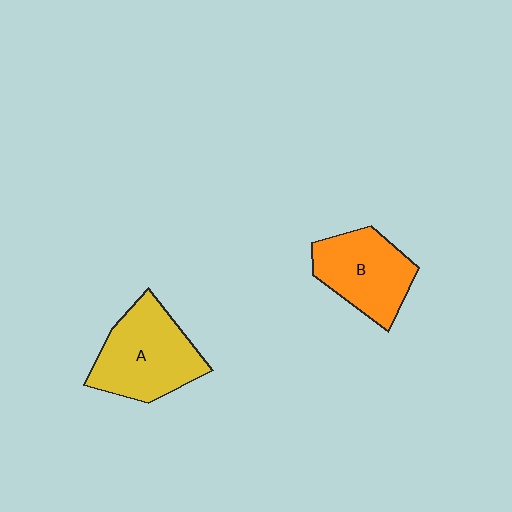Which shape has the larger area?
Shape A (yellow).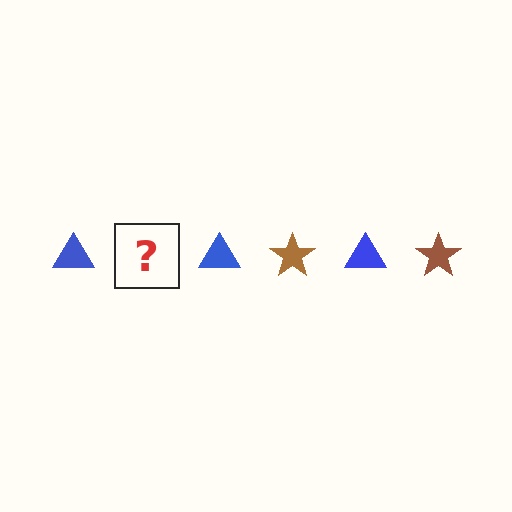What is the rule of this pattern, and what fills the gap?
The rule is that the pattern alternates between blue triangle and brown star. The gap should be filled with a brown star.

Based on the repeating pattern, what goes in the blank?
The blank should be a brown star.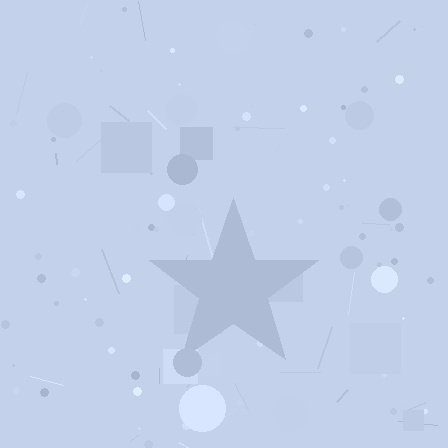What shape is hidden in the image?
A star is hidden in the image.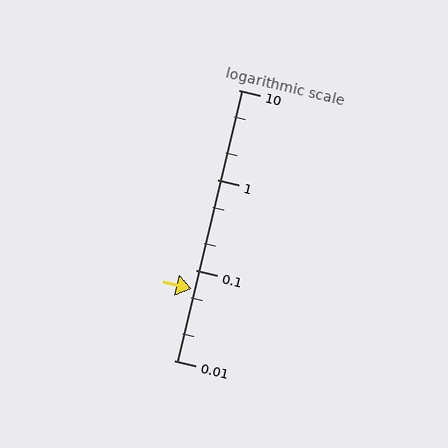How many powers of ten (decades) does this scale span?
The scale spans 3 decades, from 0.01 to 10.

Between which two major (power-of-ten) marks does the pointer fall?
The pointer is between 0.01 and 0.1.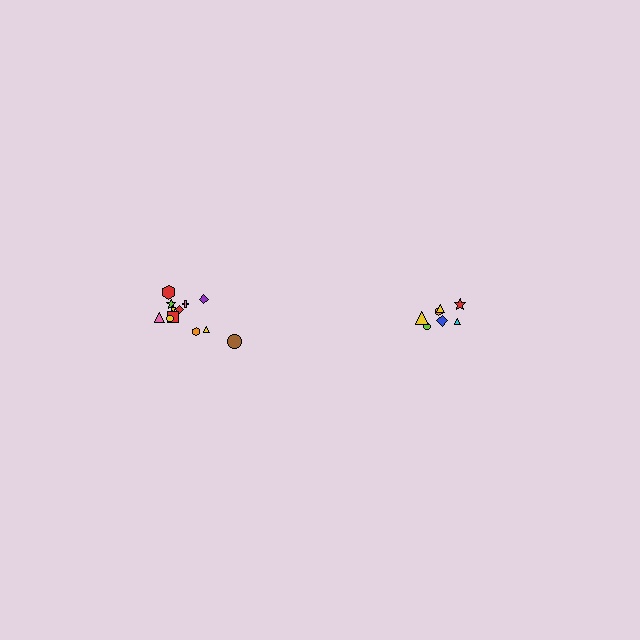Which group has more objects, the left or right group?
The left group.